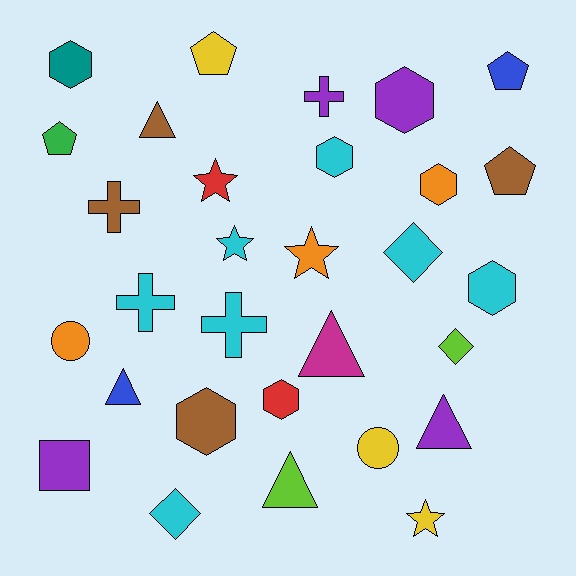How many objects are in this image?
There are 30 objects.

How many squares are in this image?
There is 1 square.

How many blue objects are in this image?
There are 2 blue objects.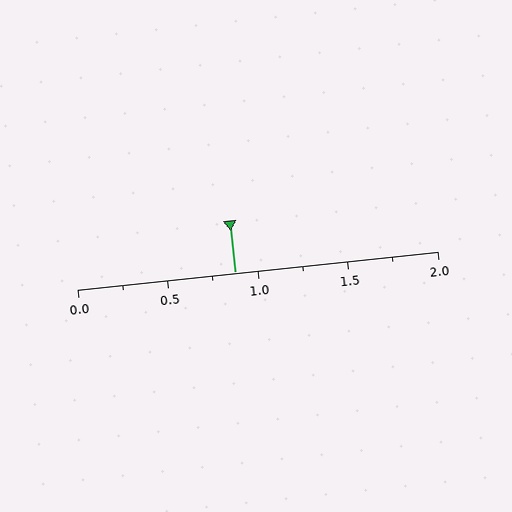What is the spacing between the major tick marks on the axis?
The major ticks are spaced 0.5 apart.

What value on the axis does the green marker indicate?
The marker indicates approximately 0.88.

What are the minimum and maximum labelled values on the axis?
The axis runs from 0.0 to 2.0.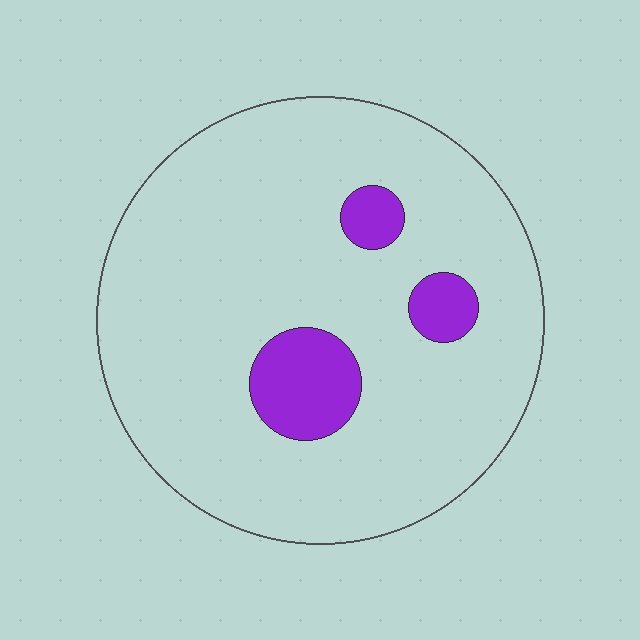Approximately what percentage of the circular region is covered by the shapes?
Approximately 10%.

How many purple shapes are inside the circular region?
3.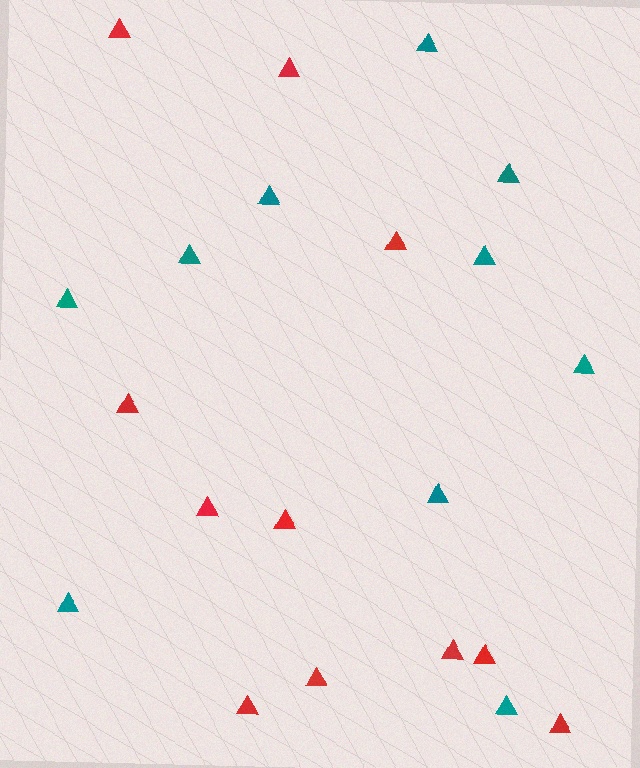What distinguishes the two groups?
There are 2 groups: one group of teal triangles (10) and one group of red triangles (11).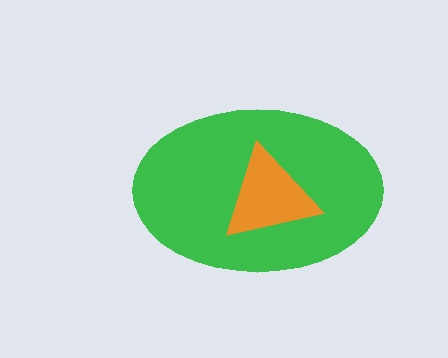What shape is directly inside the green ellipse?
The orange triangle.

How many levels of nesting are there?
2.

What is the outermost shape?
The green ellipse.